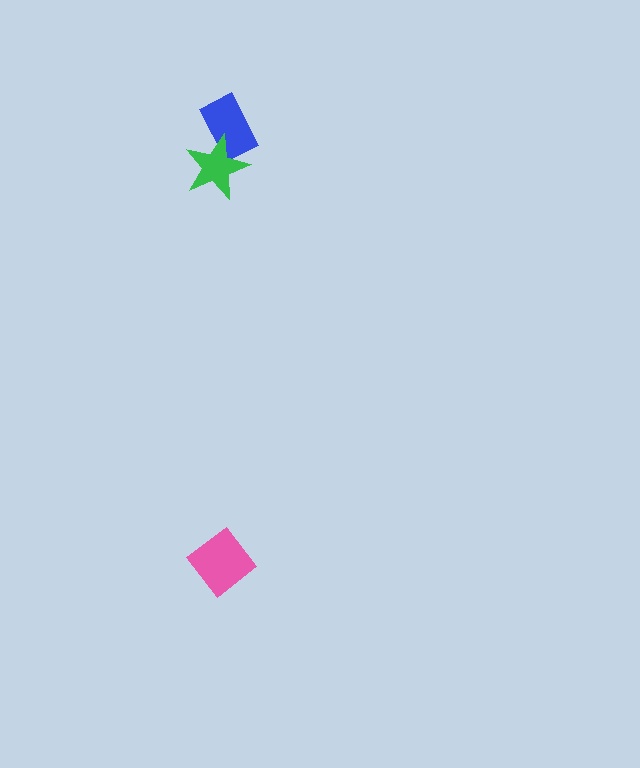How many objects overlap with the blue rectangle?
1 object overlaps with the blue rectangle.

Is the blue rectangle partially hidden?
Yes, it is partially covered by another shape.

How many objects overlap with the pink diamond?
0 objects overlap with the pink diamond.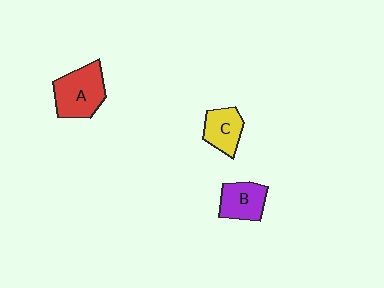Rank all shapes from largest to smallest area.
From largest to smallest: A (red), B (purple), C (yellow).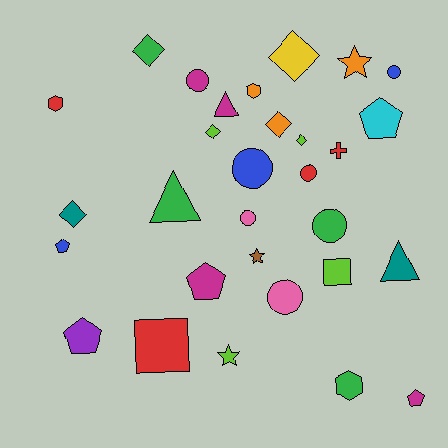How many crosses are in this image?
There is 1 cross.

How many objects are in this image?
There are 30 objects.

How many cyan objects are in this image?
There is 1 cyan object.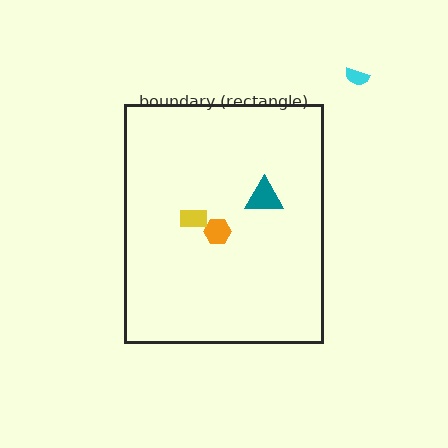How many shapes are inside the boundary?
3 inside, 1 outside.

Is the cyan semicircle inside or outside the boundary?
Outside.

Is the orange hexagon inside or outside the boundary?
Inside.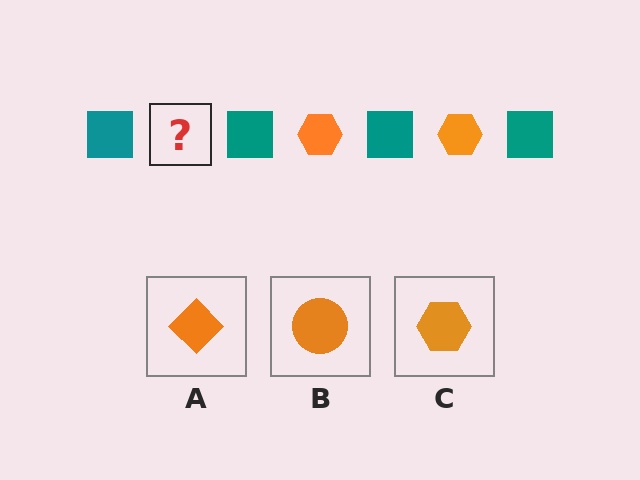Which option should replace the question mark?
Option C.